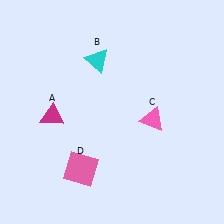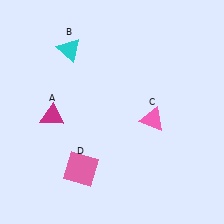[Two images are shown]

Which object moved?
The cyan triangle (B) moved left.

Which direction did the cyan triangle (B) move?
The cyan triangle (B) moved left.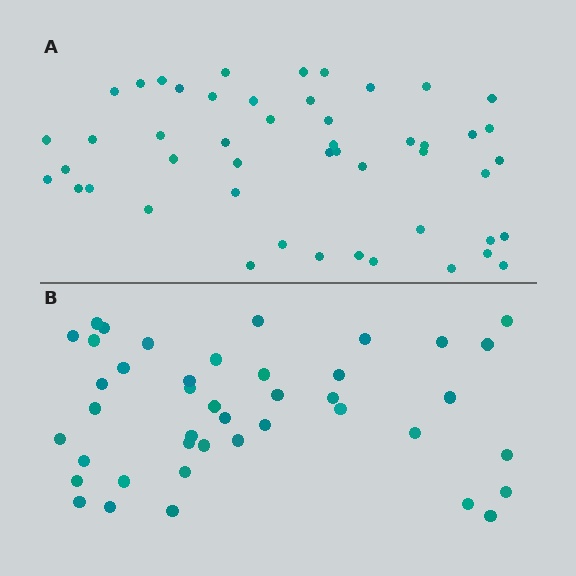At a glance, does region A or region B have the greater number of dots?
Region A (the top region) has more dots.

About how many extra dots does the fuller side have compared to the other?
Region A has roughly 8 or so more dots than region B.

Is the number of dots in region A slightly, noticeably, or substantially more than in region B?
Region A has only slightly more — the two regions are fairly close. The ratio is roughly 1.2 to 1.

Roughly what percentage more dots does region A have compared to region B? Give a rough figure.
About 15% more.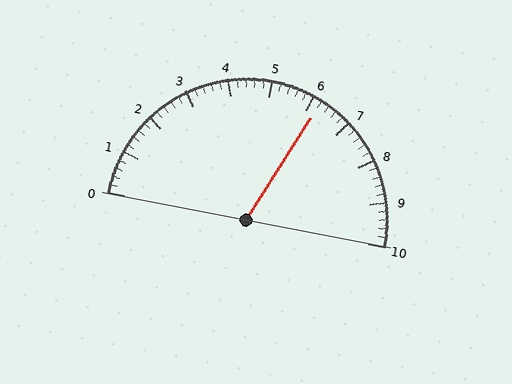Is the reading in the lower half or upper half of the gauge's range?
The reading is in the upper half of the range (0 to 10).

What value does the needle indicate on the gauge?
The needle indicates approximately 6.2.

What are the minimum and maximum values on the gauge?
The gauge ranges from 0 to 10.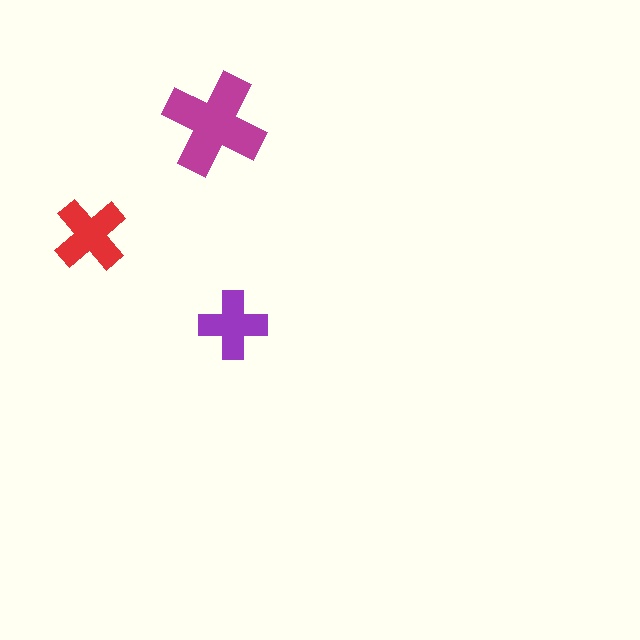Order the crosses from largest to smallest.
the magenta one, the red one, the purple one.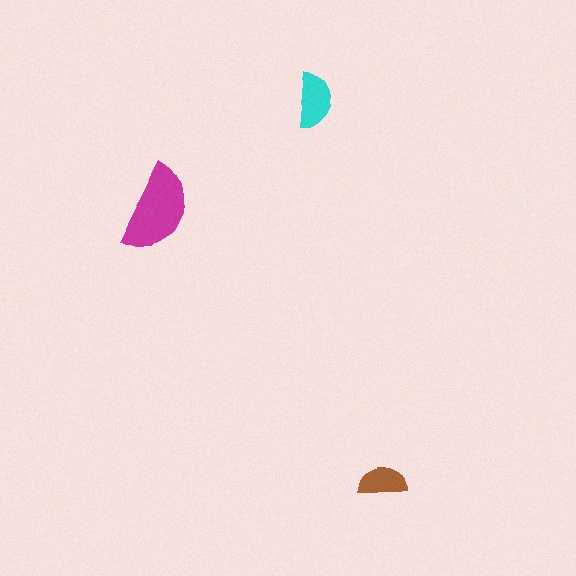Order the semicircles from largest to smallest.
the magenta one, the cyan one, the brown one.